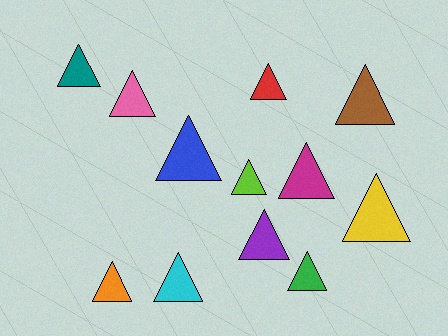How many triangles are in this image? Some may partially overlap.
There are 12 triangles.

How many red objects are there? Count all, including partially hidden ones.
There is 1 red object.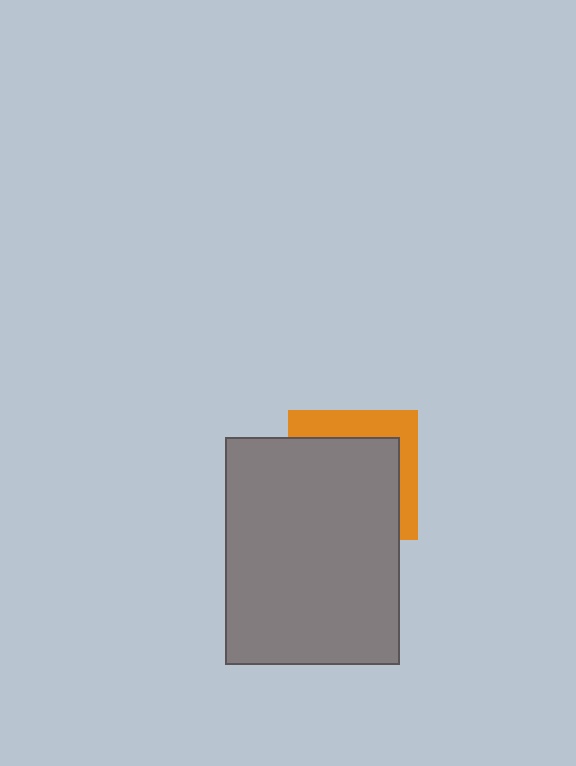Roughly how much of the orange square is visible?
A small part of it is visible (roughly 32%).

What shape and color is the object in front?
The object in front is a gray rectangle.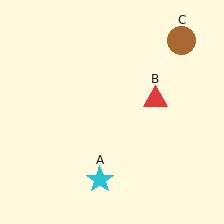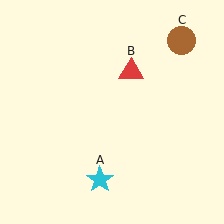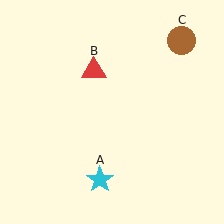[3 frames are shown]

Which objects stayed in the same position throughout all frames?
Cyan star (object A) and brown circle (object C) remained stationary.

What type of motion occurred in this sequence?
The red triangle (object B) rotated counterclockwise around the center of the scene.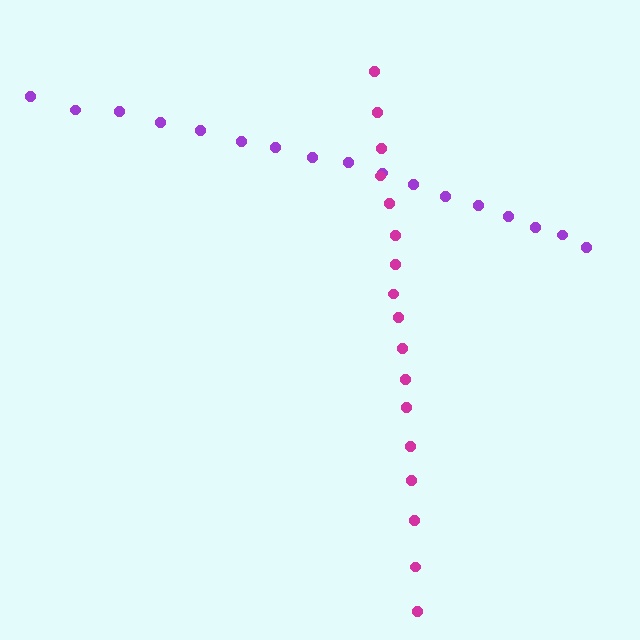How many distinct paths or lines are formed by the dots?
There are 2 distinct paths.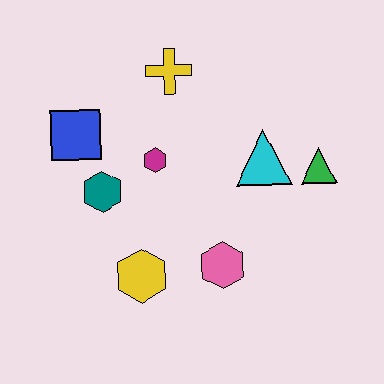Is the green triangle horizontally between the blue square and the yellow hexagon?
No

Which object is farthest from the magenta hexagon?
The green triangle is farthest from the magenta hexagon.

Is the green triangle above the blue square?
No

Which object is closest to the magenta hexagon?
The teal hexagon is closest to the magenta hexagon.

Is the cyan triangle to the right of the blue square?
Yes